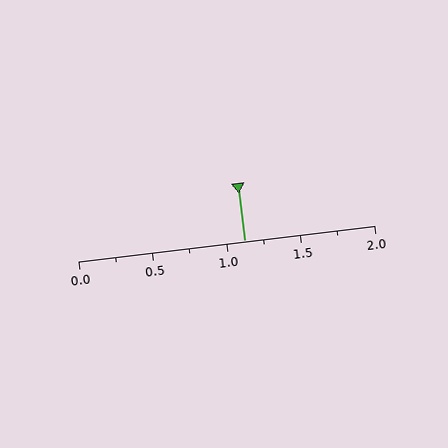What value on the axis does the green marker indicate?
The marker indicates approximately 1.12.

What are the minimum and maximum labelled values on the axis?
The axis runs from 0.0 to 2.0.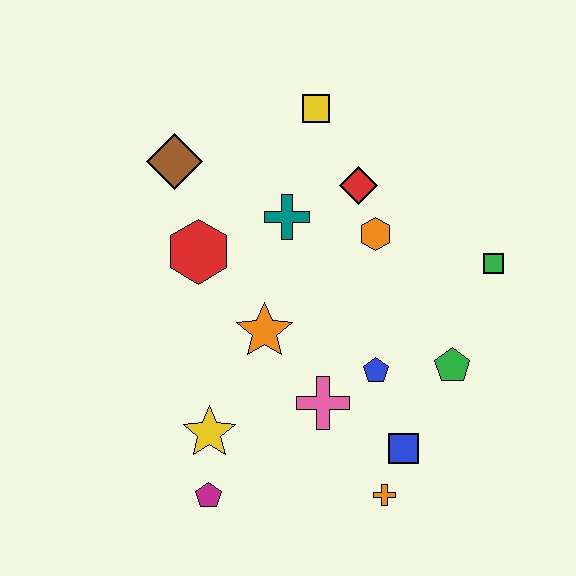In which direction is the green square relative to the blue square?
The green square is above the blue square.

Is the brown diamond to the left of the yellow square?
Yes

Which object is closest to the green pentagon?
The blue pentagon is closest to the green pentagon.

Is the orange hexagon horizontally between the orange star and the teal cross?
No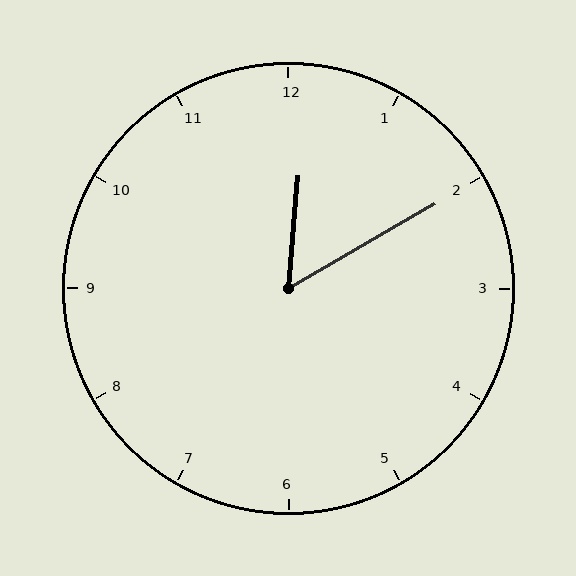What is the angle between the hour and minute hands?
Approximately 55 degrees.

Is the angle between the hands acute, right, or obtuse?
It is acute.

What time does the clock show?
12:10.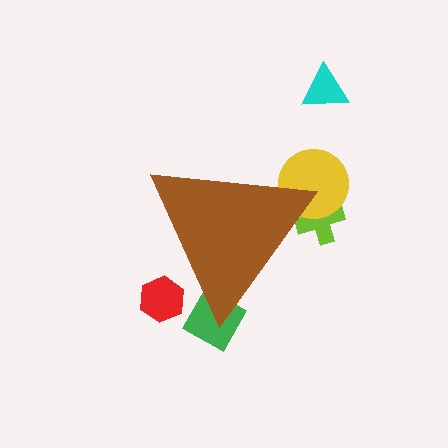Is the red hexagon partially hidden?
Yes, the red hexagon is partially hidden behind the brown triangle.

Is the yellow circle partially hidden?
Yes, the yellow circle is partially hidden behind the brown triangle.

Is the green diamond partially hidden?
Yes, the green diamond is partially hidden behind the brown triangle.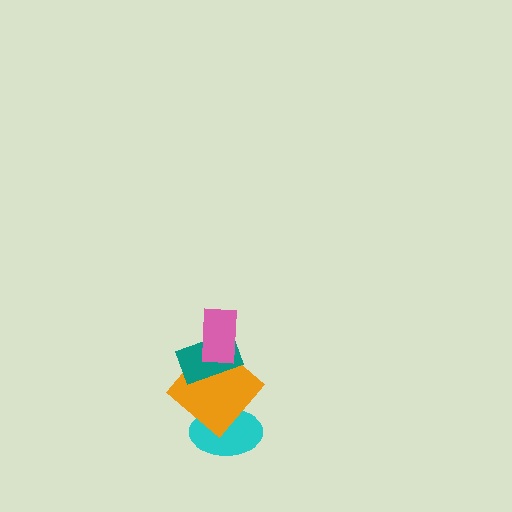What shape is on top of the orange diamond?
The teal rectangle is on top of the orange diamond.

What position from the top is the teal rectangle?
The teal rectangle is 2nd from the top.